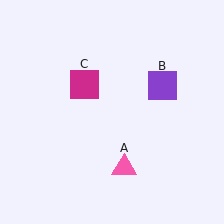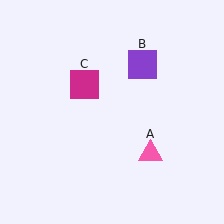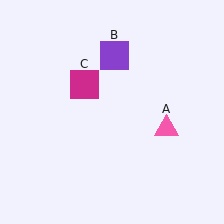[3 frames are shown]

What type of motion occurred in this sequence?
The pink triangle (object A), purple square (object B) rotated counterclockwise around the center of the scene.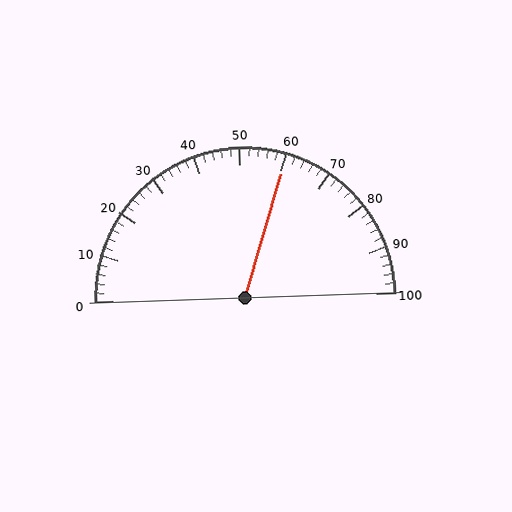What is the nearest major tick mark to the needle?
The nearest major tick mark is 60.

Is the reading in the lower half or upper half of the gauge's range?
The reading is in the upper half of the range (0 to 100).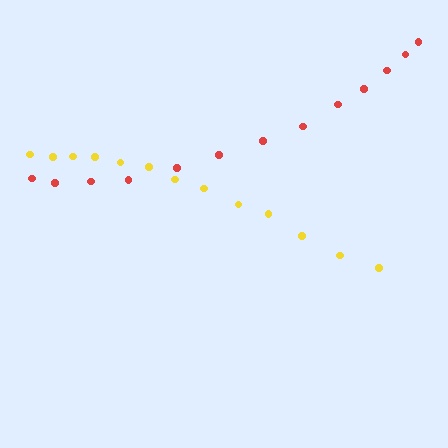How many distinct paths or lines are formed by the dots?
There are 2 distinct paths.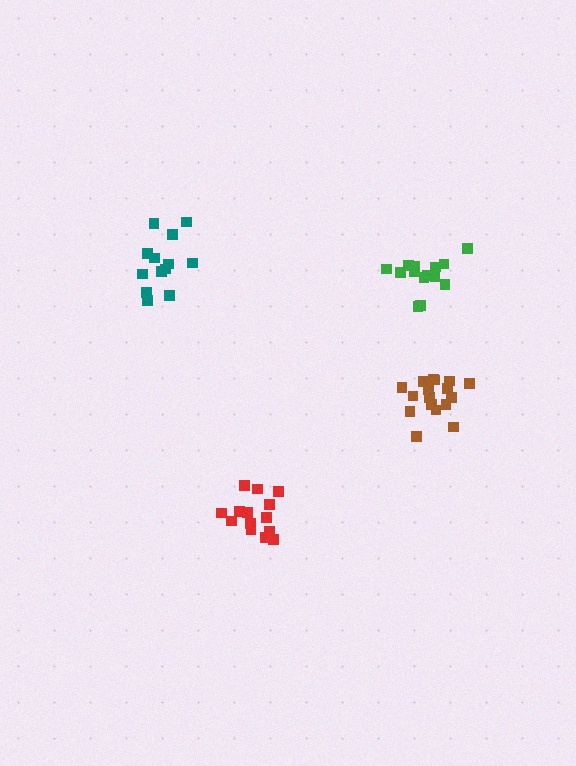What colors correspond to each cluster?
The clusters are colored: teal, green, red, brown.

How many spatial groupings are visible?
There are 4 spatial groupings.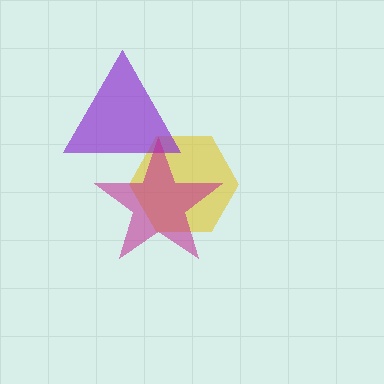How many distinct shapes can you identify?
There are 3 distinct shapes: a yellow hexagon, a purple triangle, a magenta star.